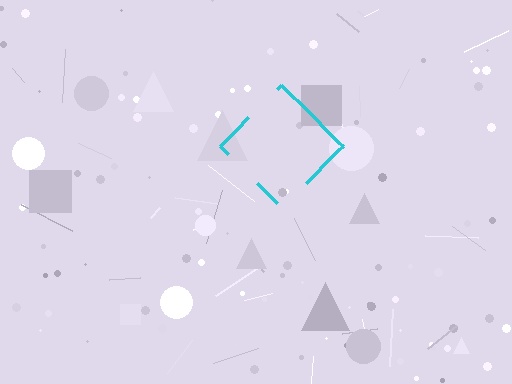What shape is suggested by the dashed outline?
The dashed outline suggests a diamond.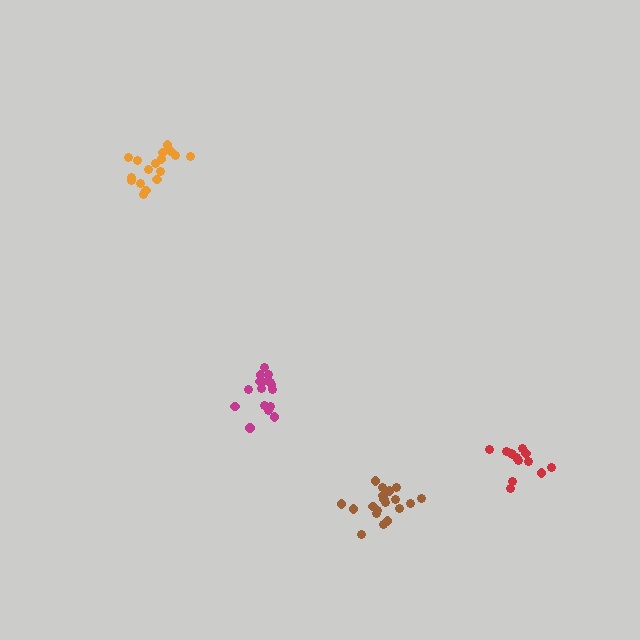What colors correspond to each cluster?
The clusters are colored: magenta, red, brown, orange.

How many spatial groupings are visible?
There are 4 spatial groupings.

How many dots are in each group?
Group 1: 17 dots, Group 2: 13 dots, Group 3: 19 dots, Group 4: 17 dots (66 total).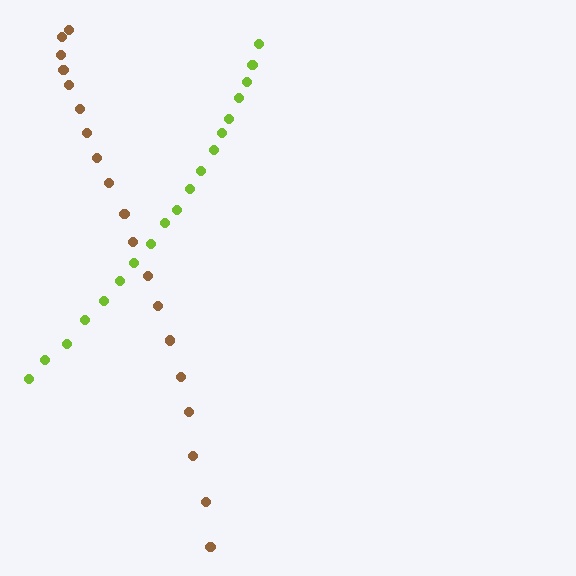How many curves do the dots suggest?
There are 2 distinct paths.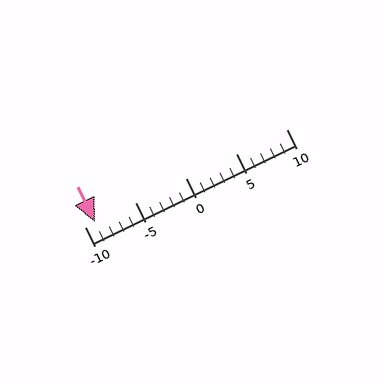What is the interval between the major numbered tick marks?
The major tick marks are spaced 5 units apart.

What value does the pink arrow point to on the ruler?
The pink arrow points to approximately -9.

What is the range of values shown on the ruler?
The ruler shows values from -10 to 10.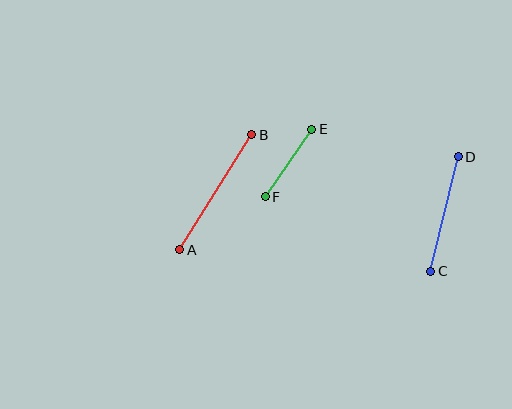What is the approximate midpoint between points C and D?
The midpoint is at approximately (444, 214) pixels.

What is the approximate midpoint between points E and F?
The midpoint is at approximately (289, 163) pixels.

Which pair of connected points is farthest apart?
Points A and B are farthest apart.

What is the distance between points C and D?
The distance is approximately 118 pixels.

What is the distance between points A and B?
The distance is approximately 136 pixels.